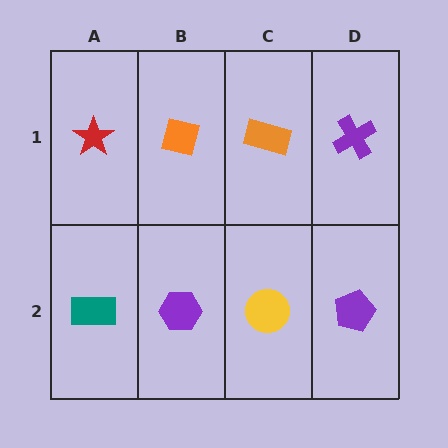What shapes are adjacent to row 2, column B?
An orange square (row 1, column B), a teal rectangle (row 2, column A), a yellow circle (row 2, column C).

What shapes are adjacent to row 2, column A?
A red star (row 1, column A), a purple hexagon (row 2, column B).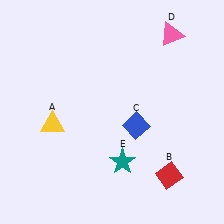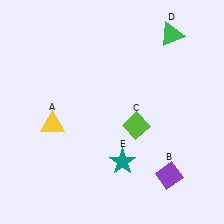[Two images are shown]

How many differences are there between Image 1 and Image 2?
There are 3 differences between the two images.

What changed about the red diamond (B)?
In Image 1, B is red. In Image 2, it changed to purple.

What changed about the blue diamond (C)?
In Image 1, C is blue. In Image 2, it changed to lime.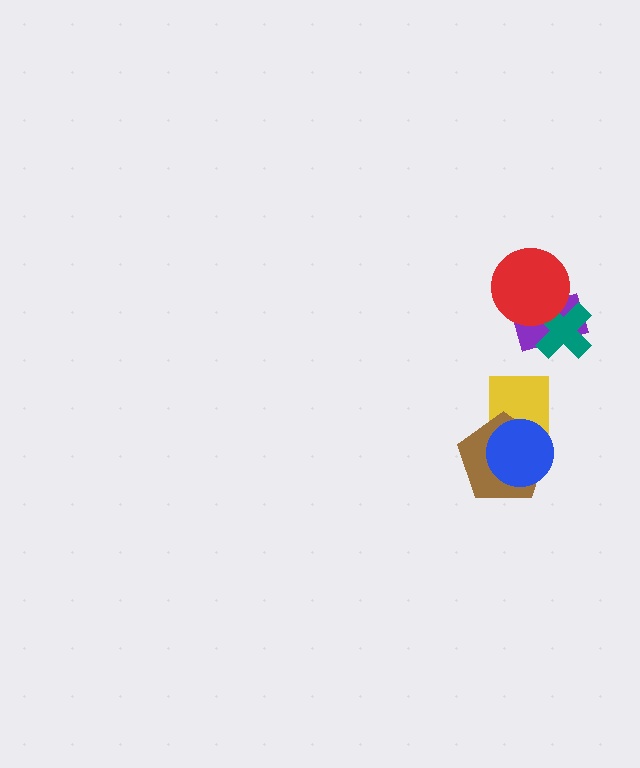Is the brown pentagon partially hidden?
Yes, it is partially covered by another shape.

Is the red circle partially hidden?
No, no other shape covers it.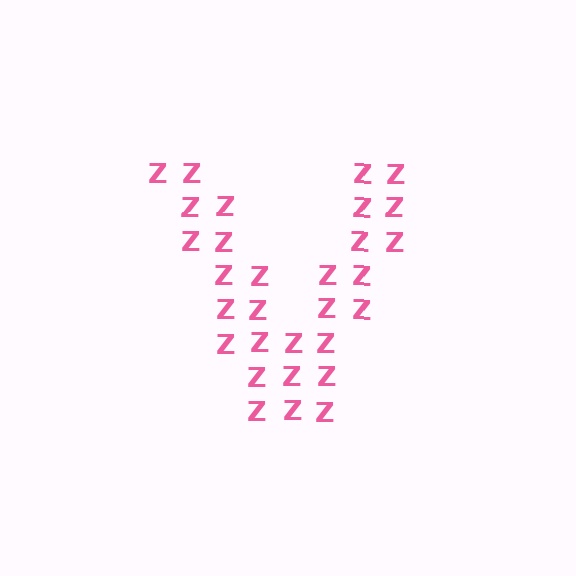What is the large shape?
The large shape is the letter V.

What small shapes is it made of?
It is made of small letter Z's.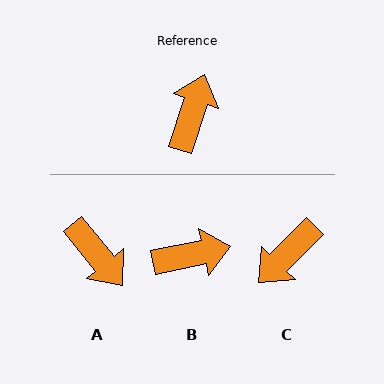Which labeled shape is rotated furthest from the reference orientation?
C, about 153 degrees away.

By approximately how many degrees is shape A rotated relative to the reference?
Approximately 123 degrees clockwise.